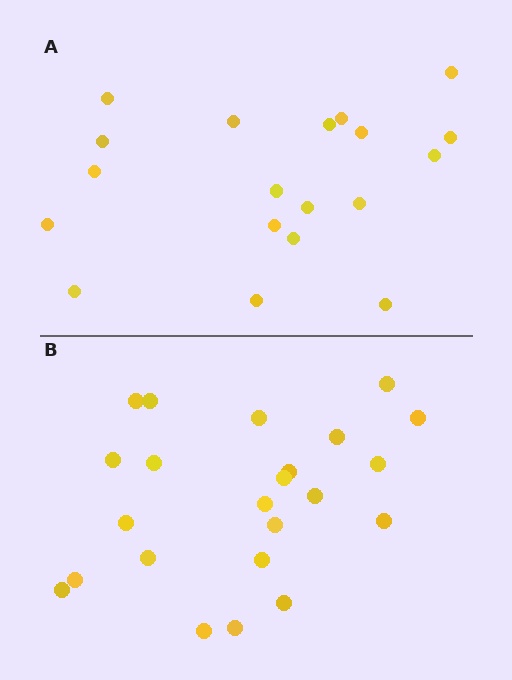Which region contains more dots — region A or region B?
Region B (the bottom region) has more dots.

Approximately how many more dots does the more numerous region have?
Region B has about 4 more dots than region A.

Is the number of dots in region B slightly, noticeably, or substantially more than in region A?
Region B has only slightly more — the two regions are fairly close. The ratio is roughly 1.2 to 1.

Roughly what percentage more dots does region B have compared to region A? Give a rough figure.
About 20% more.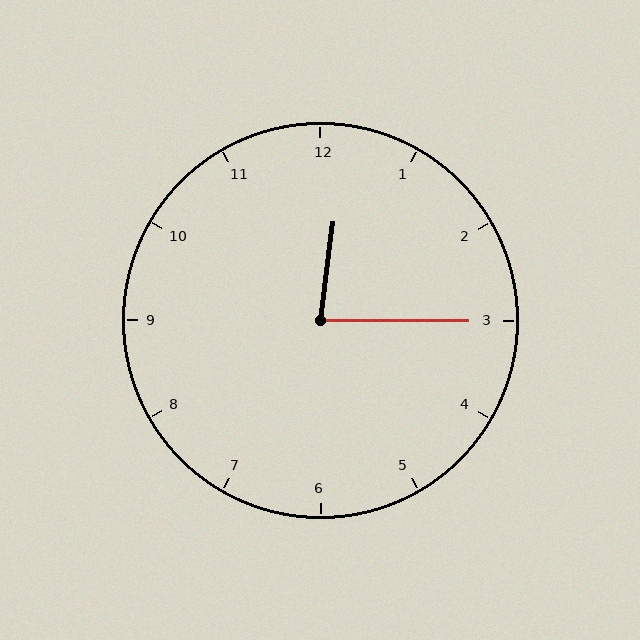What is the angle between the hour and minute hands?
Approximately 82 degrees.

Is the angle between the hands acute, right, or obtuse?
It is acute.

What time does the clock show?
12:15.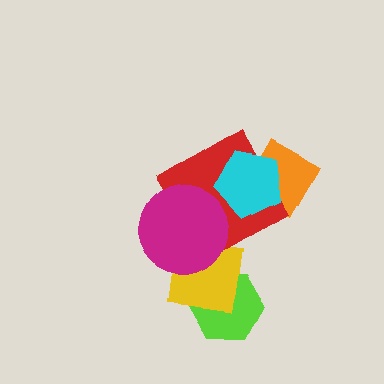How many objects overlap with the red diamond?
3 objects overlap with the red diamond.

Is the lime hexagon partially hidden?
Yes, it is partially covered by another shape.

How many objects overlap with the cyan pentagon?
2 objects overlap with the cyan pentagon.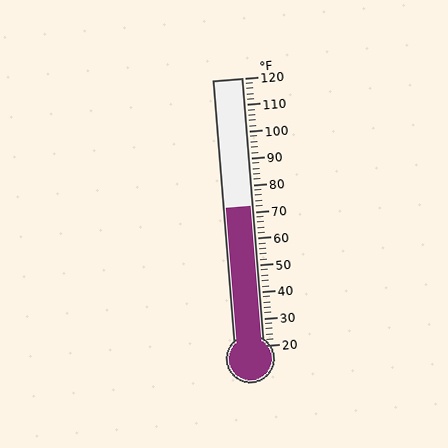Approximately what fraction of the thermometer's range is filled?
The thermometer is filled to approximately 50% of its range.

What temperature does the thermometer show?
The thermometer shows approximately 72°F.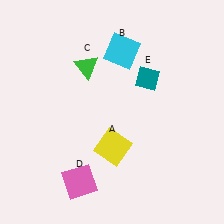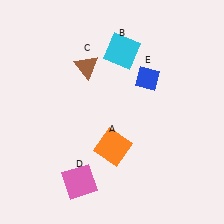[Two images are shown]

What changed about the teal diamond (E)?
In Image 1, E is teal. In Image 2, it changed to blue.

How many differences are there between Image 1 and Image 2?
There are 3 differences between the two images.